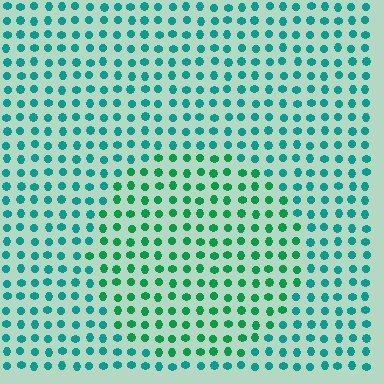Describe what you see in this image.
The image is filled with small teal elements in a uniform arrangement. A circle-shaped region is visible where the elements are tinted to a slightly different hue, forming a subtle color boundary.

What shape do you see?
I see a circle.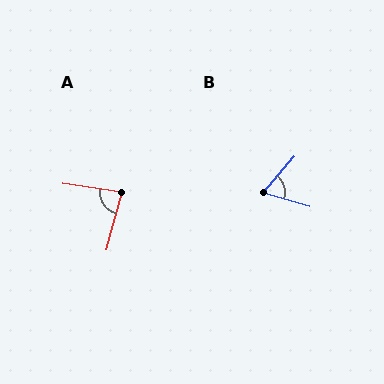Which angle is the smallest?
B, at approximately 65 degrees.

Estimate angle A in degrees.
Approximately 84 degrees.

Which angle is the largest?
A, at approximately 84 degrees.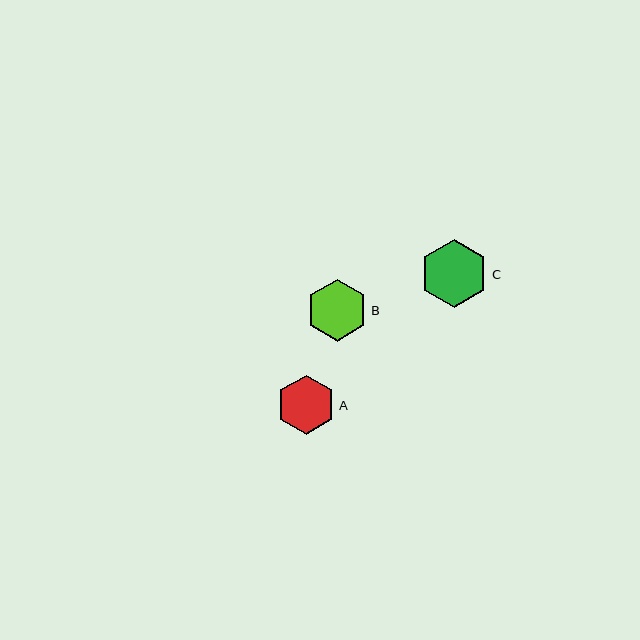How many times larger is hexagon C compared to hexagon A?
Hexagon C is approximately 1.2 times the size of hexagon A.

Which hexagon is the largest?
Hexagon C is the largest with a size of approximately 68 pixels.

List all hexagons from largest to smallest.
From largest to smallest: C, B, A.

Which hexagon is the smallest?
Hexagon A is the smallest with a size of approximately 59 pixels.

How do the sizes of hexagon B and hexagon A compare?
Hexagon B and hexagon A are approximately the same size.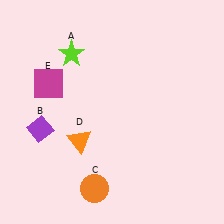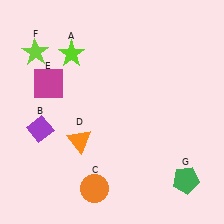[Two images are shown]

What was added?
A lime star (F), a green pentagon (G) were added in Image 2.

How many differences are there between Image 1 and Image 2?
There are 2 differences between the two images.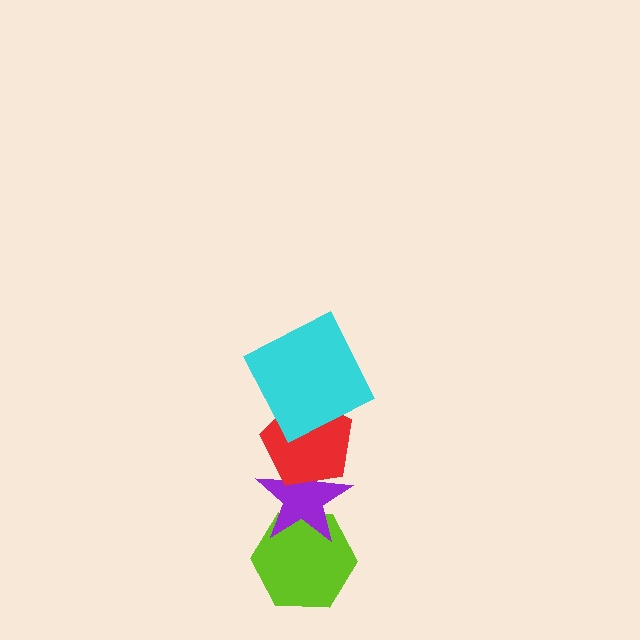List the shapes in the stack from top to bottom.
From top to bottom: the cyan square, the red pentagon, the purple star, the lime hexagon.